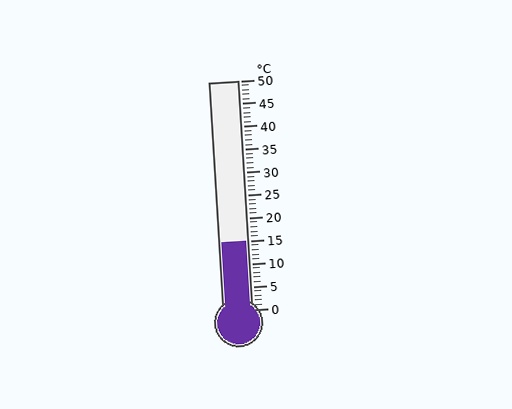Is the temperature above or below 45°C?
The temperature is below 45°C.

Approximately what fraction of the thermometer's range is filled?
The thermometer is filled to approximately 30% of its range.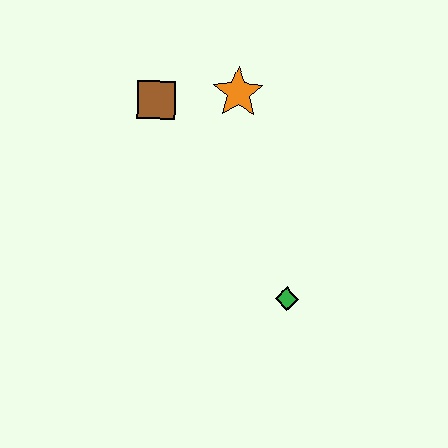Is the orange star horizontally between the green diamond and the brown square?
Yes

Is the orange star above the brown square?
Yes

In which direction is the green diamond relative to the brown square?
The green diamond is below the brown square.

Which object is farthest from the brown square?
The green diamond is farthest from the brown square.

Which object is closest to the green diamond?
The orange star is closest to the green diamond.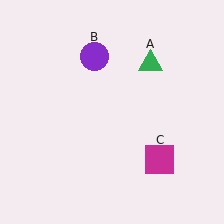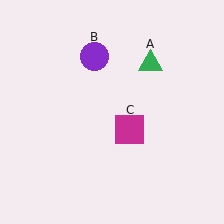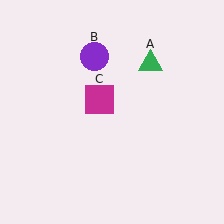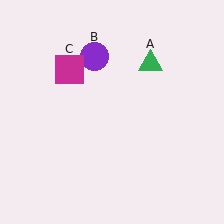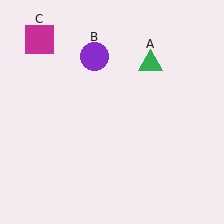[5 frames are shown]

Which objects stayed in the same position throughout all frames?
Green triangle (object A) and purple circle (object B) remained stationary.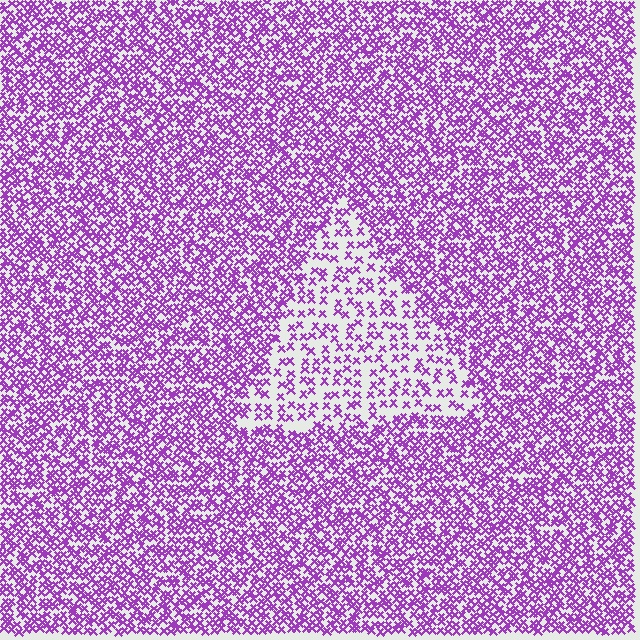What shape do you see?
I see a triangle.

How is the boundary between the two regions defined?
The boundary is defined by a change in element density (approximately 2.3x ratio). All elements are the same color, size, and shape.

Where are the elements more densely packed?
The elements are more densely packed outside the triangle boundary.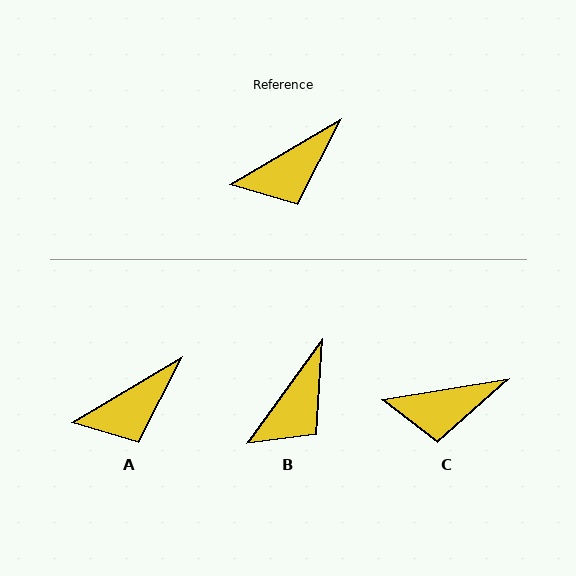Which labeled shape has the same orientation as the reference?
A.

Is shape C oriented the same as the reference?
No, it is off by about 21 degrees.